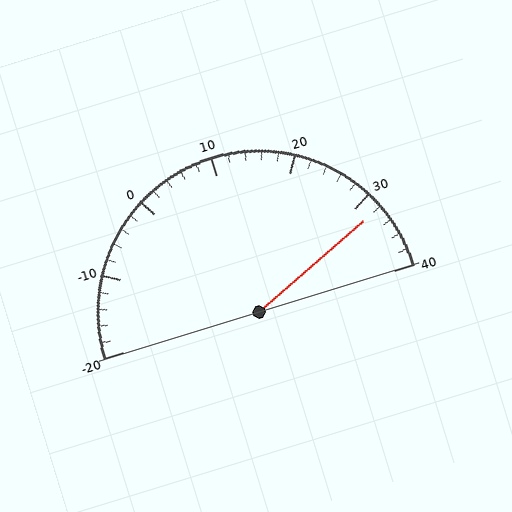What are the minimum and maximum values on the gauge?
The gauge ranges from -20 to 40.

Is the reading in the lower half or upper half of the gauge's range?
The reading is in the upper half of the range (-20 to 40).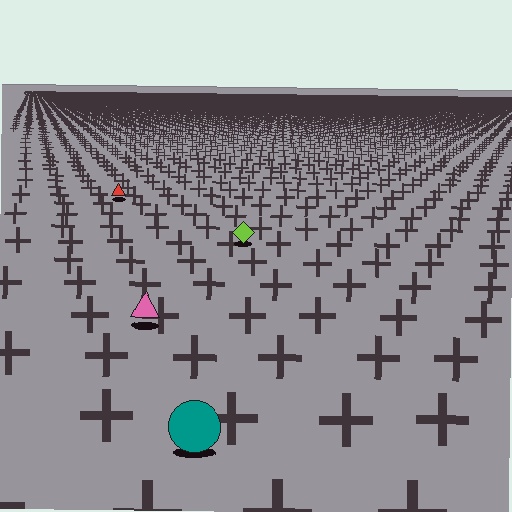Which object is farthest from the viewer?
The red triangle is farthest from the viewer. It appears smaller and the ground texture around it is denser.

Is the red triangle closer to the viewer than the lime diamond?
No. The lime diamond is closer — you can tell from the texture gradient: the ground texture is coarser near it.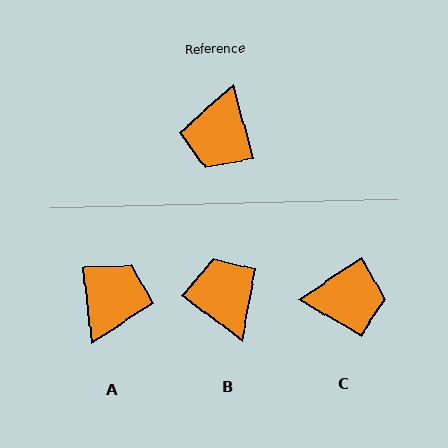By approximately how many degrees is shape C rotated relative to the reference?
Approximately 109 degrees counter-clockwise.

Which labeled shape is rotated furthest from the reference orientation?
A, about 171 degrees away.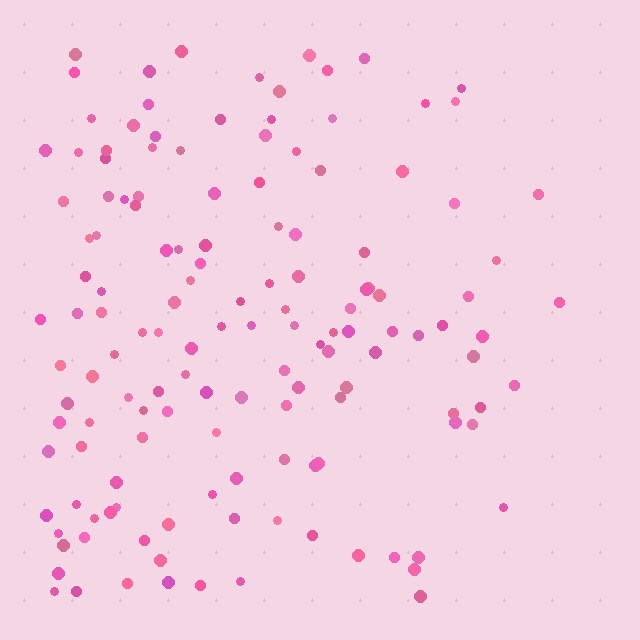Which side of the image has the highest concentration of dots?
The left.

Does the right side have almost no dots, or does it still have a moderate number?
Still a moderate number, just noticeably fewer than the left.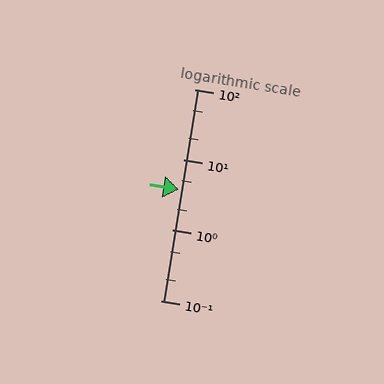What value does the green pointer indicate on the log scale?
The pointer indicates approximately 3.8.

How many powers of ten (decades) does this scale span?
The scale spans 3 decades, from 0.1 to 100.